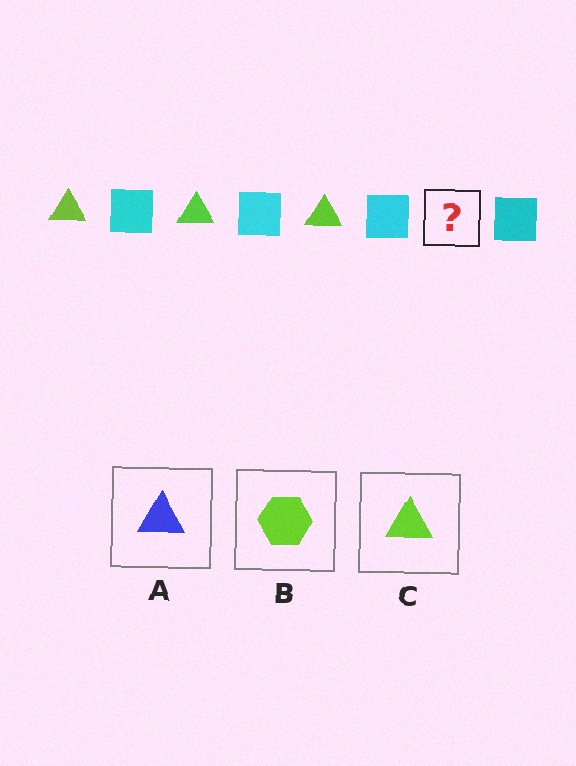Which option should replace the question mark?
Option C.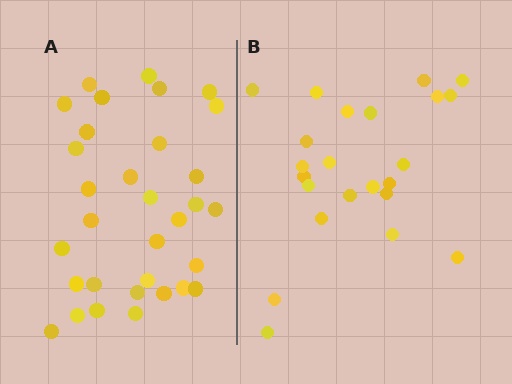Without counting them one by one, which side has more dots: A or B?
Region A (the left region) has more dots.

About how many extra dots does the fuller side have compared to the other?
Region A has roughly 8 or so more dots than region B.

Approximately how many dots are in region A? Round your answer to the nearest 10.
About 30 dots. (The exact count is 32, which rounds to 30.)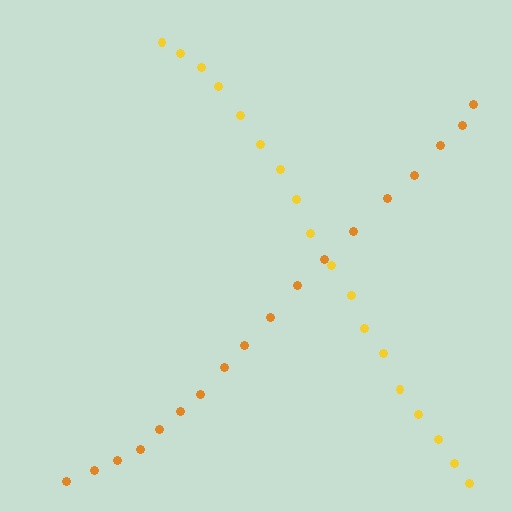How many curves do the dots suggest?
There are 2 distinct paths.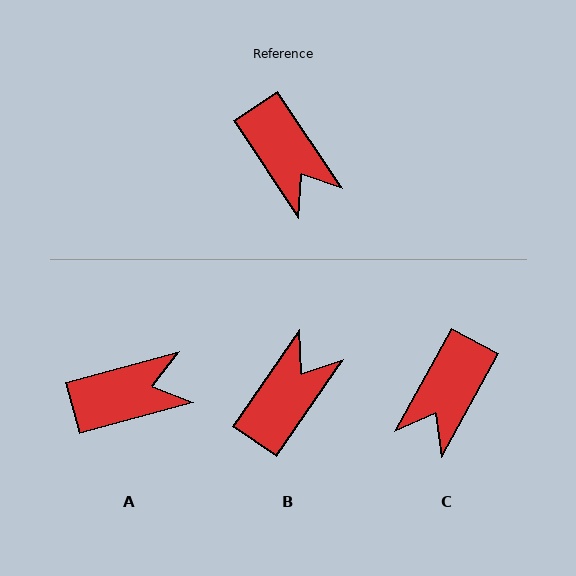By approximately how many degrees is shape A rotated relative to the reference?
Approximately 71 degrees counter-clockwise.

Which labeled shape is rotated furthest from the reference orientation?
B, about 111 degrees away.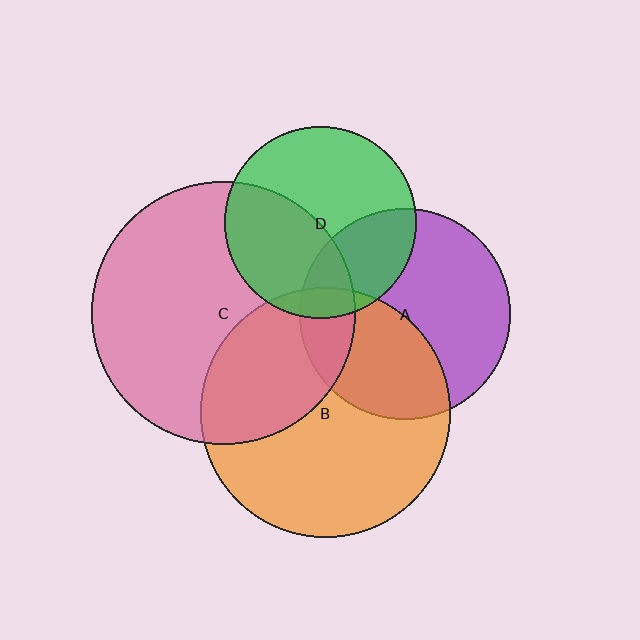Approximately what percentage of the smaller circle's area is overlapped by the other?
Approximately 30%.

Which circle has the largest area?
Circle C (pink).